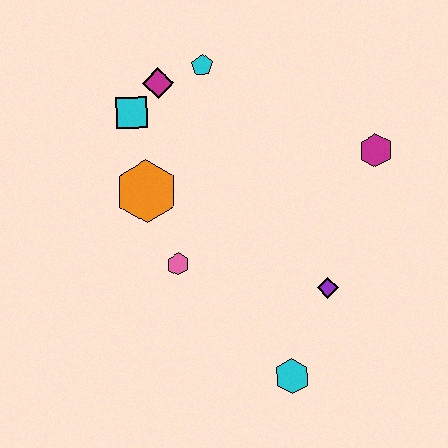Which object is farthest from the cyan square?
The cyan hexagon is farthest from the cyan square.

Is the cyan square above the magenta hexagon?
Yes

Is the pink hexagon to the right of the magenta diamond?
Yes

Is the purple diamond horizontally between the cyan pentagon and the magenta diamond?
No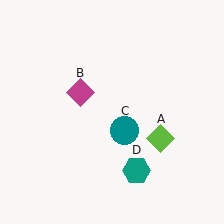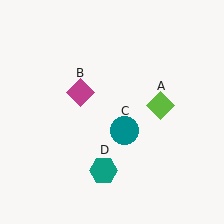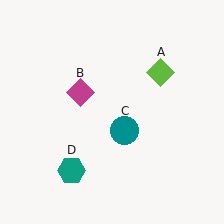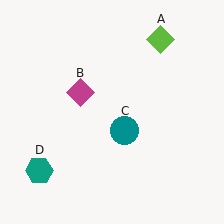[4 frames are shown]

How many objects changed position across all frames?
2 objects changed position: lime diamond (object A), teal hexagon (object D).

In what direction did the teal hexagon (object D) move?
The teal hexagon (object D) moved left.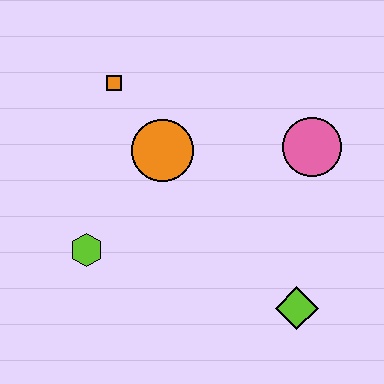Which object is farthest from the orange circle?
The lime diamond is farthest from the orange circle.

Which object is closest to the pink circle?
The orange circle is closest to the pink circle.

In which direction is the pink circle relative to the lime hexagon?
The pink circle is to the right of the lime hexagon.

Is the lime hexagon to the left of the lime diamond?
Yes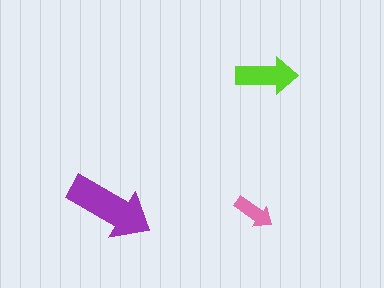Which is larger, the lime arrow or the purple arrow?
The purple one.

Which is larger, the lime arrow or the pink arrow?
The lime one.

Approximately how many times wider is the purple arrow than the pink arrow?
About 2 times wider.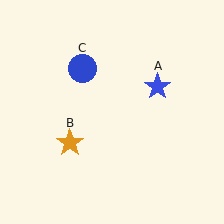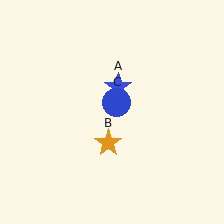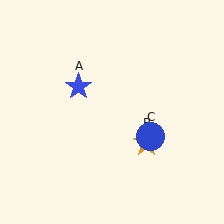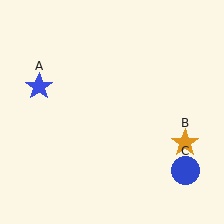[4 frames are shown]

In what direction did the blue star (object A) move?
The blue star (object A) moved left.